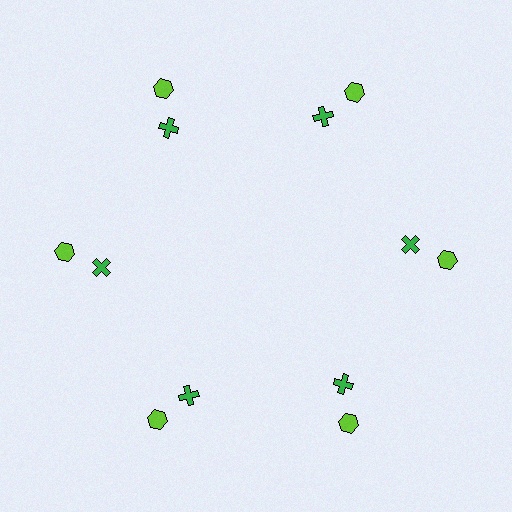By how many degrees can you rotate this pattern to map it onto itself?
The pattern maps onto itself every 60 degrees of rotation.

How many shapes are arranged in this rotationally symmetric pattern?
There are 12 shapes, arranged in 6 groups of 2.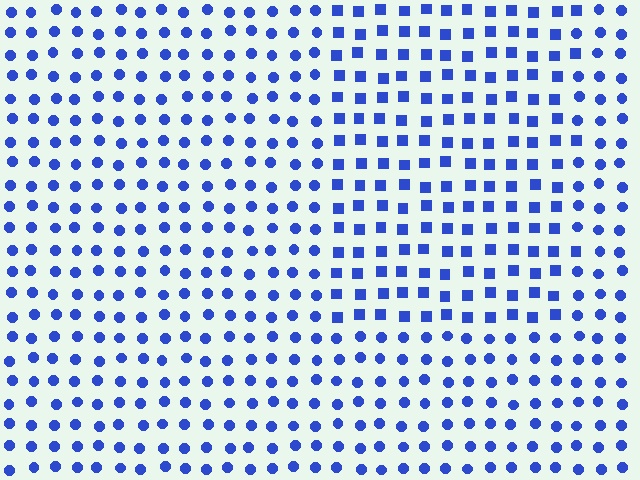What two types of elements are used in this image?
The image uses squares inside the rectangle region and circles outside it.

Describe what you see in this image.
The image is filled with small blue elements arranged in a uniform grid. A rectangle-shaped region contains squares, while the surrounding area contains circles. The boundary is defined purely by the change in element shape.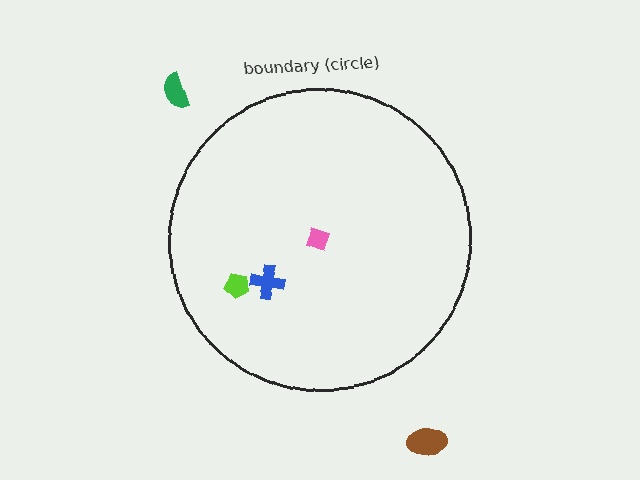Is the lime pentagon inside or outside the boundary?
Inside.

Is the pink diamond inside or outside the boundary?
Inside.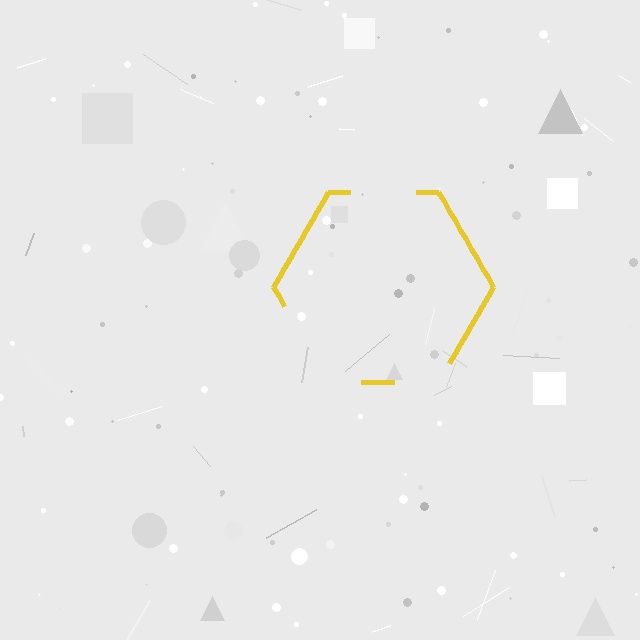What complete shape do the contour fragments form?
The contour fragments form a hexagon.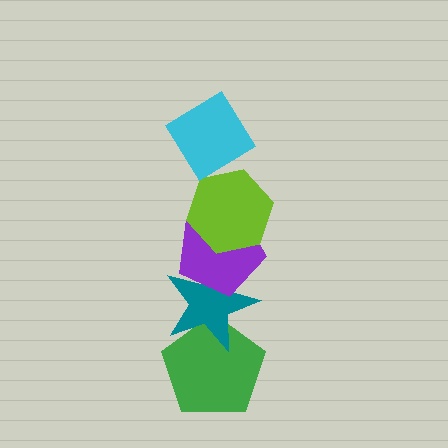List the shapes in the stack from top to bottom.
From top to bottom: the cyan diamond, the lime hexagon, the purple pentagon, the teal star, the green pentagon.